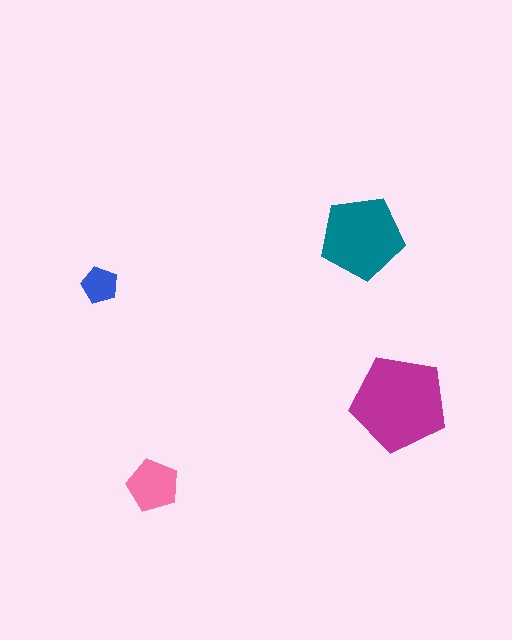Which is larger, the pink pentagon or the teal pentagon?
The teal one.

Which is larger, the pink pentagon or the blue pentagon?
The pink one.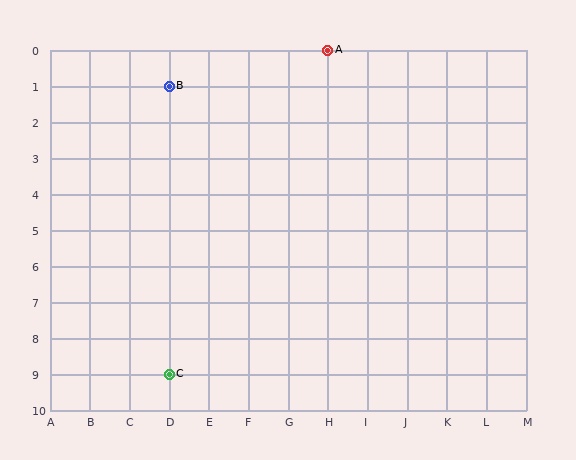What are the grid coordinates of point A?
Point A is at grid coordinates (H, 0).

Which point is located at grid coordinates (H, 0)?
Point A is at (H, 0).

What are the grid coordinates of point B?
Point B is at grid coordinates (D, 1).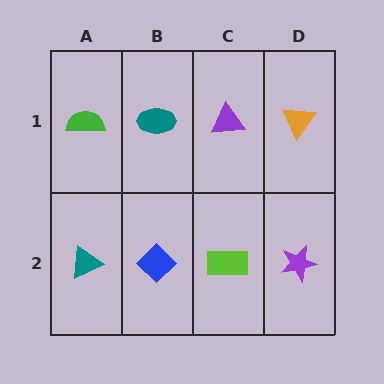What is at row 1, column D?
An orange triangle.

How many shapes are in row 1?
4 shapes.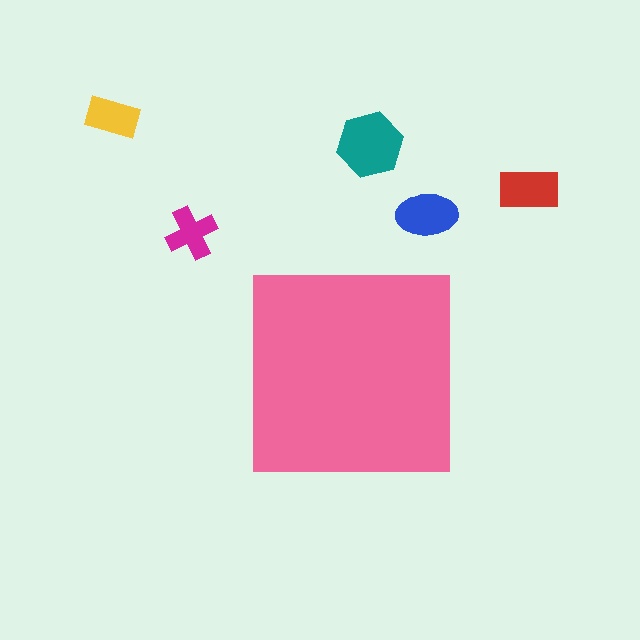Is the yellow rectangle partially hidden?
No, the yellow rectangle is fully visible.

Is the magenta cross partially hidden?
No, the magenta cross is fully visible.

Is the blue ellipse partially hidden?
No, the blue ellipse is fully visible.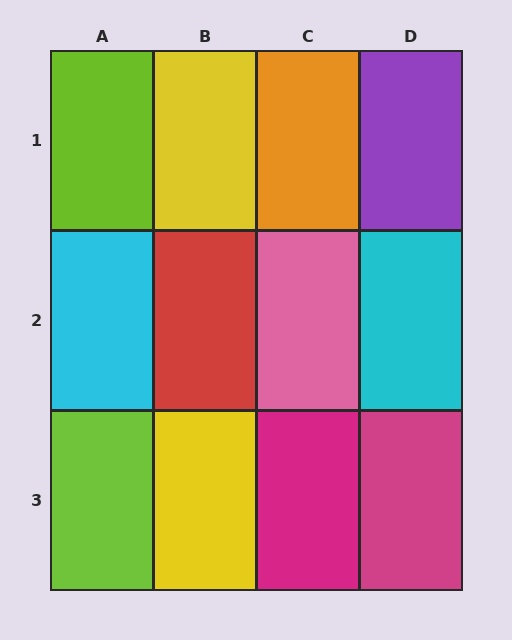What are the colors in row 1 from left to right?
Lime, yellow, orange, purple.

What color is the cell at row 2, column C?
Pink.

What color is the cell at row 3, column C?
Magenta.